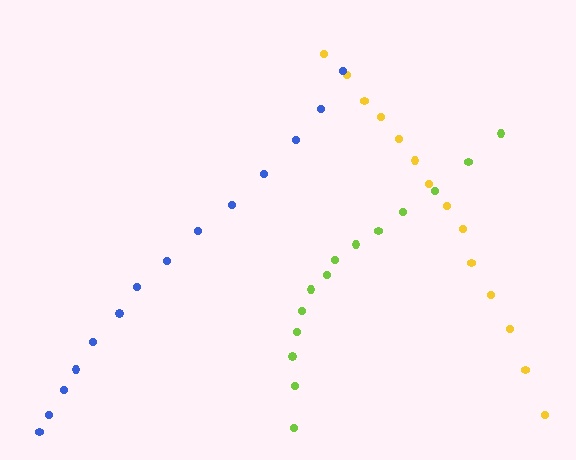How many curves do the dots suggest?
There are 3 distinct paths.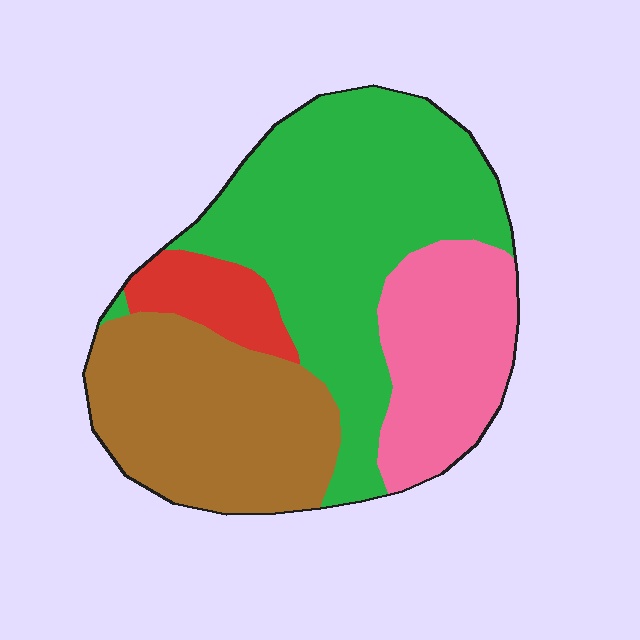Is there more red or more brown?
Brown.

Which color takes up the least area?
Red, at roughly 10%.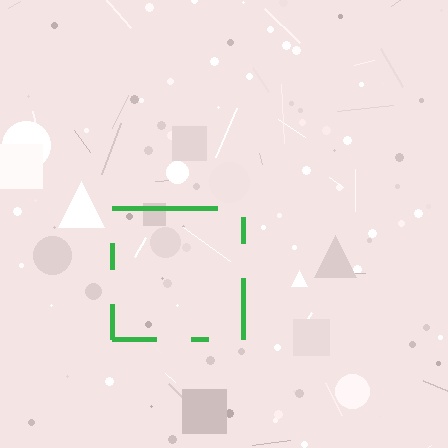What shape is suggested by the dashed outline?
The dashed outline suggests a square.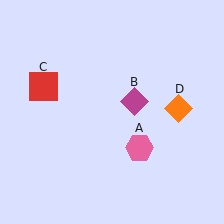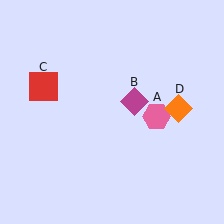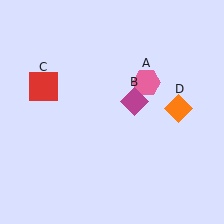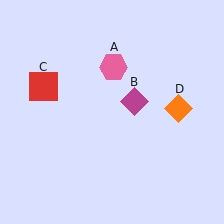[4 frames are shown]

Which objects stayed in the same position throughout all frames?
Magenta diamond (object B) and red square (object C) and orange diamond (object D) remained stationary.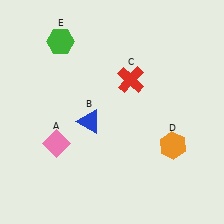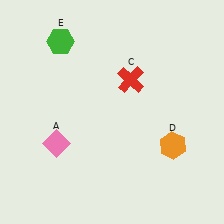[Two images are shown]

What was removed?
The blue triangle (B) was removed in Image 2.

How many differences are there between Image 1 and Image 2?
There is 1 difference between the two images.